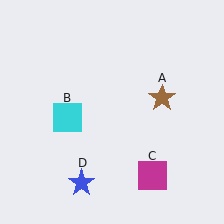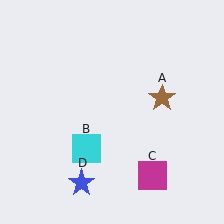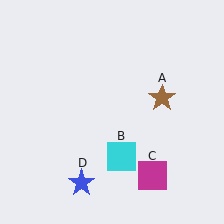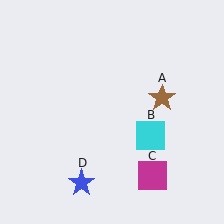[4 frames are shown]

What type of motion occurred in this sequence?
The cyan square (object B) rotated counterclockwise around the center of the scene.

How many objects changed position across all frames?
1 object changed position: cyan square (object B).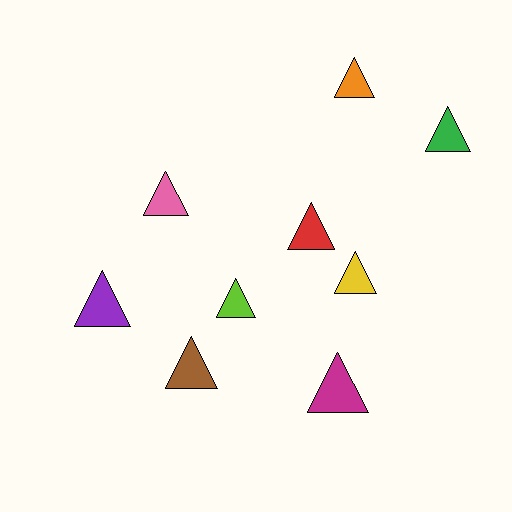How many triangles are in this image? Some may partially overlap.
There are 9 triangles.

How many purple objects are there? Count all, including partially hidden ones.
There is 1 purple object.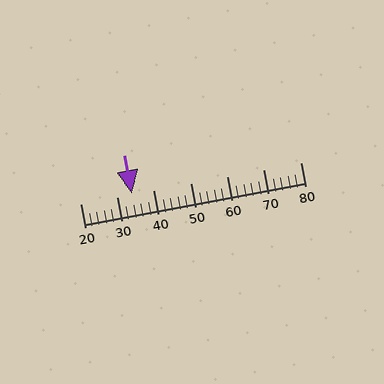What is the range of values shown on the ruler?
The ruler shows values from 20 to 80.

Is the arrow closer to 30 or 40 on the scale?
The arrow is closer to 30.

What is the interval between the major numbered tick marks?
The major tick marks are spaced 10 units apart.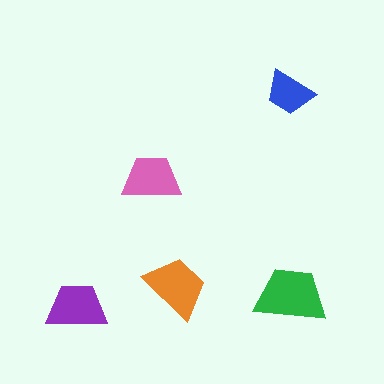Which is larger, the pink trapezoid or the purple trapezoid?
The purple one.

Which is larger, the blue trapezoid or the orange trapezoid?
The orange one.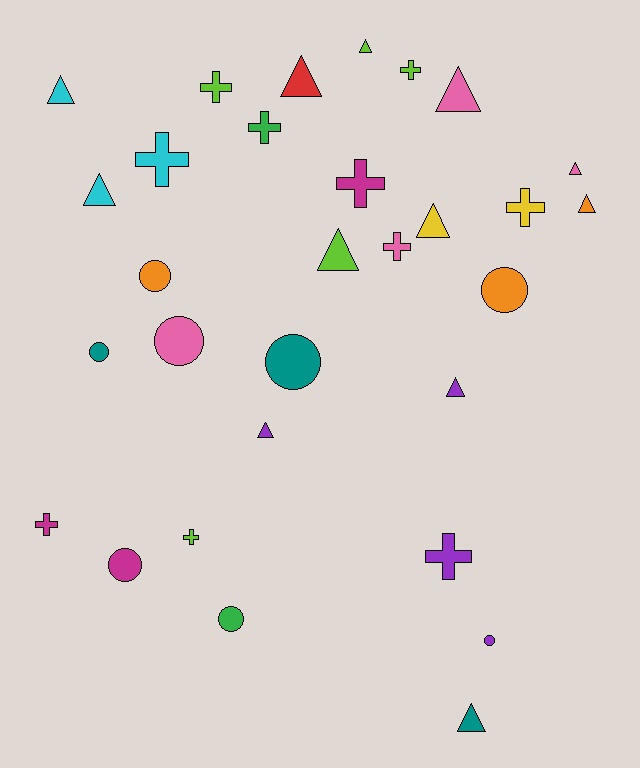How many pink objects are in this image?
There are 4 pink objects.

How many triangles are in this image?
There are 12 triangles.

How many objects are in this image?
There are 30 objects.